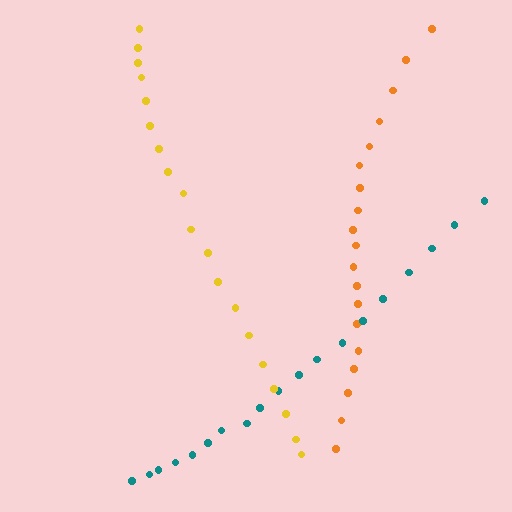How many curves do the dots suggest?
There are 3 distinct paths.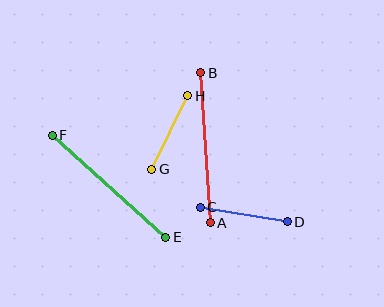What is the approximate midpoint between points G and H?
The midpoint is at approximately (170, 132) pixels.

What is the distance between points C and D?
The distance is approximately 88 pixels.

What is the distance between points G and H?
The distance is approximately 82 pixels.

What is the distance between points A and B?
The distance is approximately 150 pixels.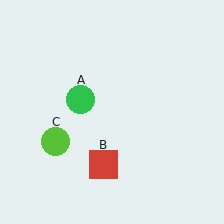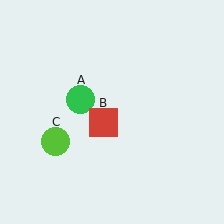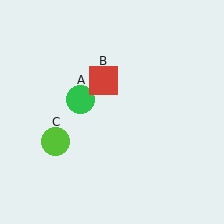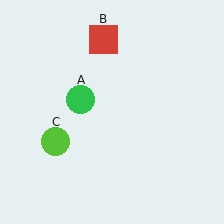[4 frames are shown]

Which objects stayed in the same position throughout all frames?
Green circle (object A) and lime circle (object C) remained stationary.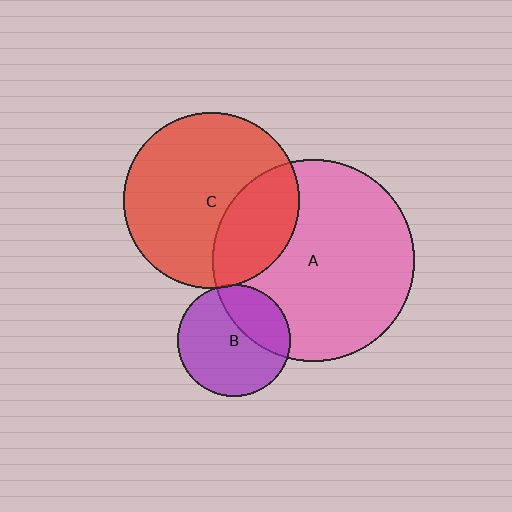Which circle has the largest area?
Circle A (pink).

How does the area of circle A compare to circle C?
Approximately 1.3 times.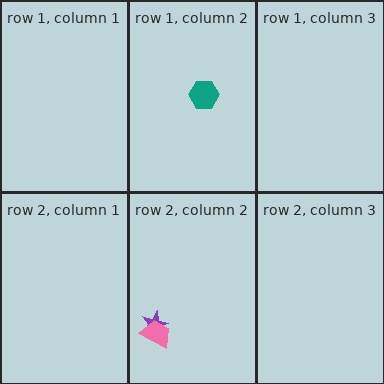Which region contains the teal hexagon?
The row 1, column 2 region.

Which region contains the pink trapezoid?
The row 2, column 2 region.